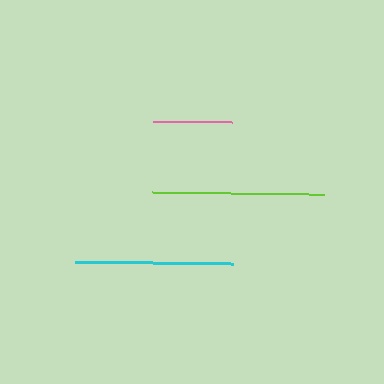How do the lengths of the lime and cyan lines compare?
The lime and cyan lines are approximately the same length.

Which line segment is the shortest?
The pink line is the shortest at approximately 79 pixels.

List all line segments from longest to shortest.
From longest to shortest: lime, cyan, pink.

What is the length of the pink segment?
The pink segment is approximately 79 pixels long.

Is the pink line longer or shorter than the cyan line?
The cyan line is longer than the pink line.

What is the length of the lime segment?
The lime segment is approximately 172 pixels long.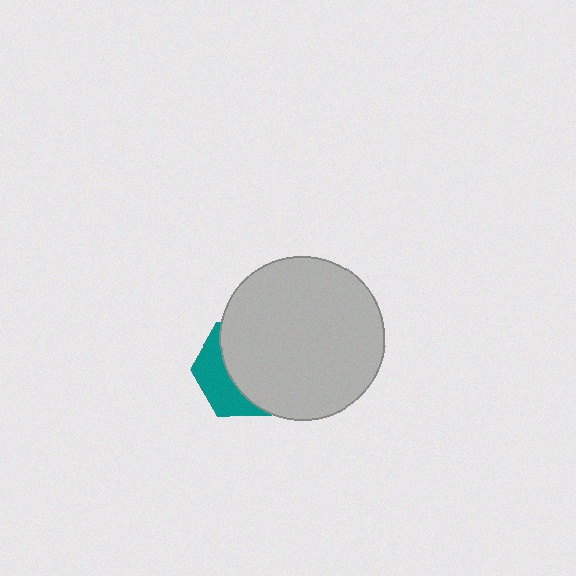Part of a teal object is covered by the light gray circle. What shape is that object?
It is a hexagon.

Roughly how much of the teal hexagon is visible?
A small part of it is visible (roughly 35%).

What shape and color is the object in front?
The object in front is a light gray circle.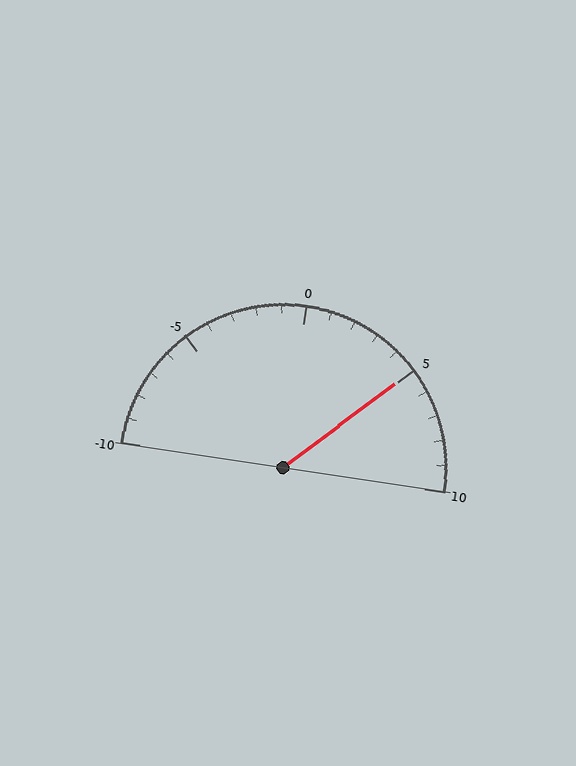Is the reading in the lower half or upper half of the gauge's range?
The reading is in the upper half of the range (-10 to 10).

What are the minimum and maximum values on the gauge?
The gauge ranges from -10 to 10.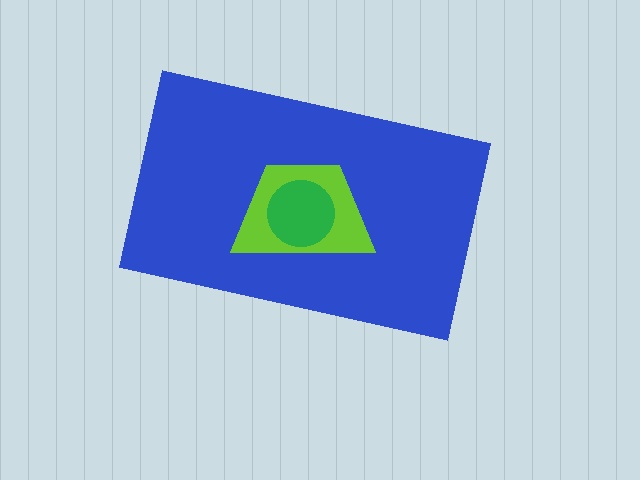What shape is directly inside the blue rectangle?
The lime trapezoid.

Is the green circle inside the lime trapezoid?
Yes.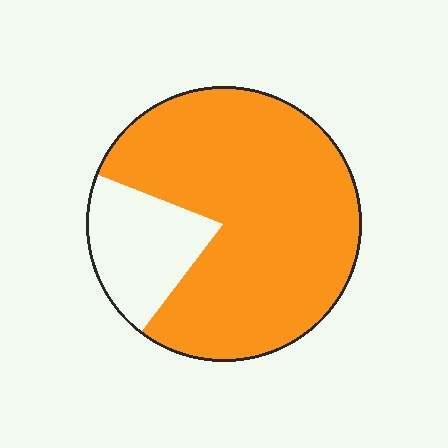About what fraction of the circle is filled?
About four fifths (4/5).